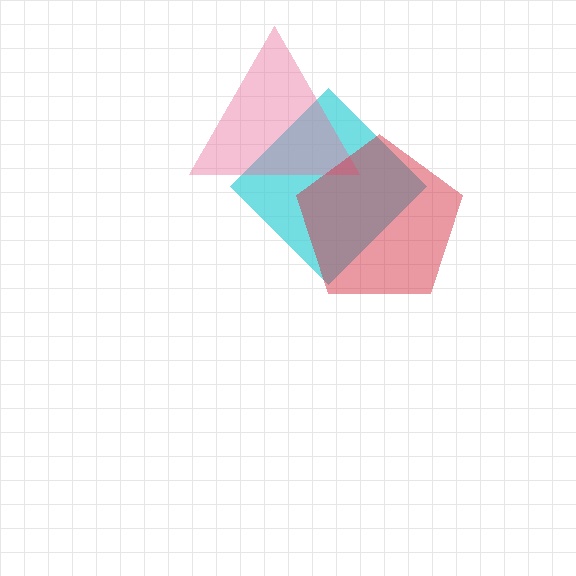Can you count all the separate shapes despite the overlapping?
Yes, there are 3 separate shapes.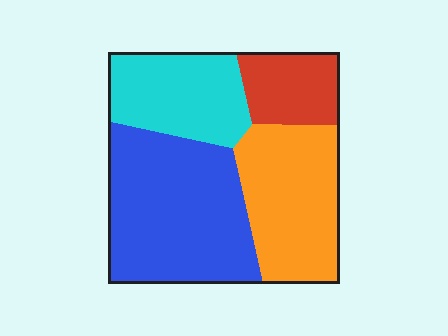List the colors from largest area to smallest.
From largest to smallest: blue, orange, cyan, red.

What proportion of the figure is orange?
Orange covers 27% of the figure.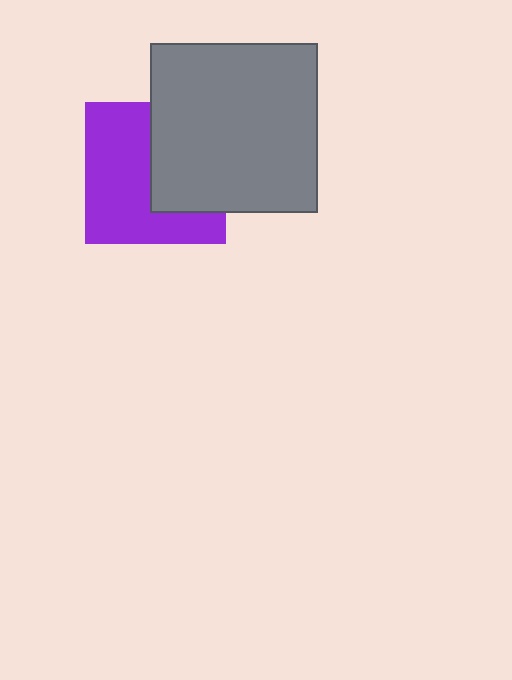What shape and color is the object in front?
The object in front is a gray rectangle.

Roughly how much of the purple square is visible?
About half of it is visible (roughly 57%).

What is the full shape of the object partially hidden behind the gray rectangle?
The partially hidden object is a purple square.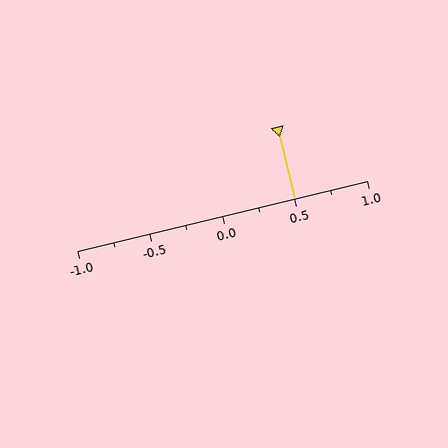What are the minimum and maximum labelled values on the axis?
The axis runs from -1.0 to 1.0.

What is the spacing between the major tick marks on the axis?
The major ticks are spaced 0.5 apart.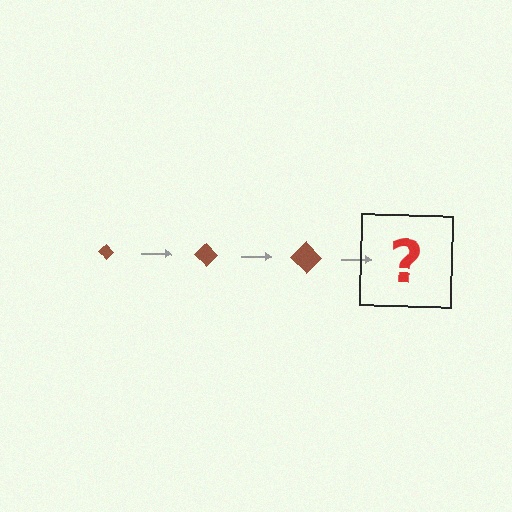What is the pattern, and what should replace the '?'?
The pattern is that the diamond gets progressively larger each step. The '?' should be a brown diamond, larger than the previous one.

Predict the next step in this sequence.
The next step is a brown diamond, larger than the previous one.